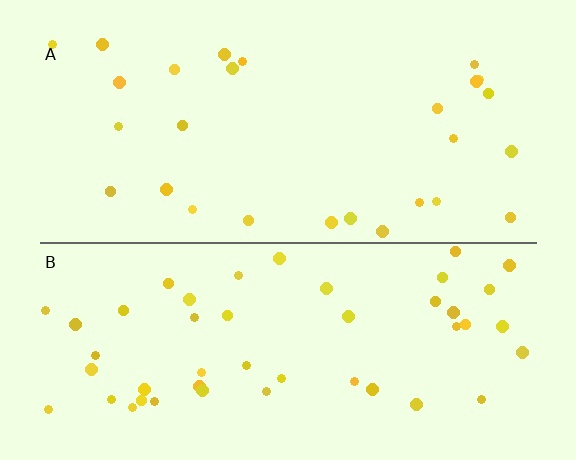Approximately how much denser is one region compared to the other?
Approximately 1.7× — region B over region A.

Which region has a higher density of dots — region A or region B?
B (the bottom).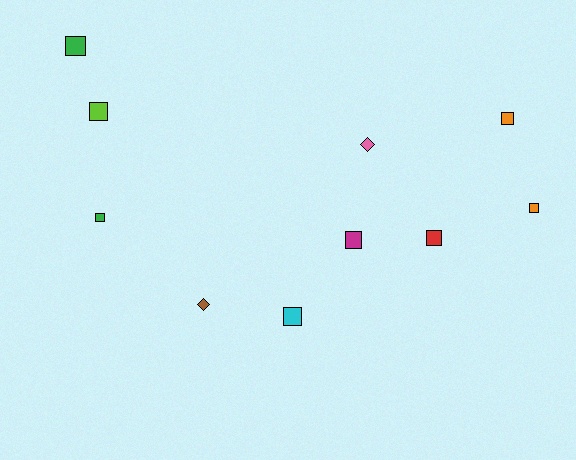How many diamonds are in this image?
There are 2 diamonds.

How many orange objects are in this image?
There are 2 orange objects.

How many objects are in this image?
There are 10 objects.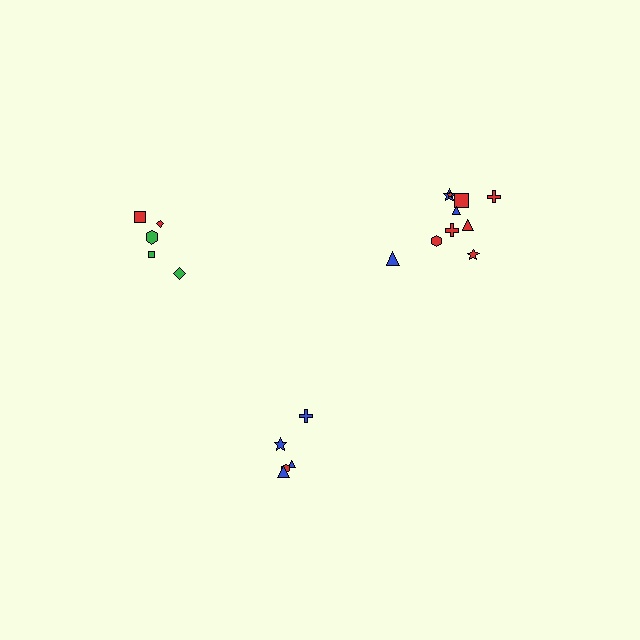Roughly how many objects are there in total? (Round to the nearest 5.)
Roughly 20 objects in total.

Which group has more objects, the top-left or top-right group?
The top-right group.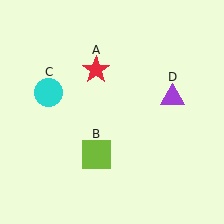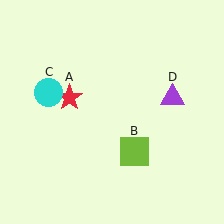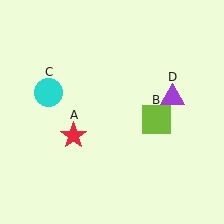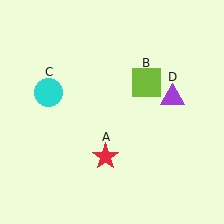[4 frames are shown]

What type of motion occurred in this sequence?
The red star (object A), lime square (object B) rotated counterclockwise around the center of the scene.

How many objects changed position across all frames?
2 objects changed position: red star (object A), lime square (object B).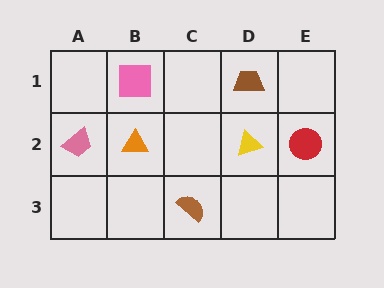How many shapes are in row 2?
4 shapes.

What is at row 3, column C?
A brown semicircle.